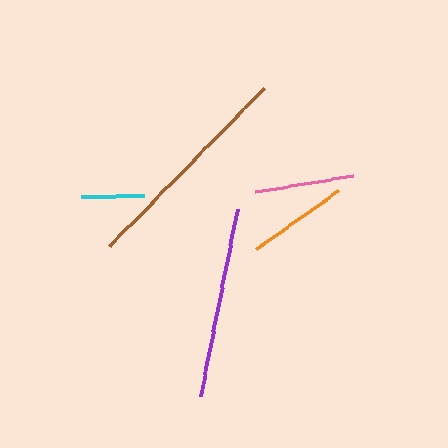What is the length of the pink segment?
The pink segment is approximately 100 pixels long.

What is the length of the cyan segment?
The cyan segment is approximately 63 pixels long.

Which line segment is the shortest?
The cyan line is the shortest at approximately 63 pixels.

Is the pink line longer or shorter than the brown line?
The brown line is longer than the pink line.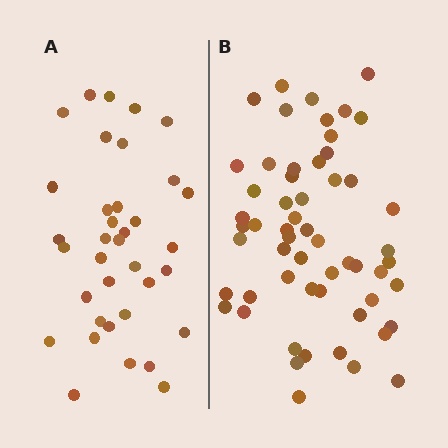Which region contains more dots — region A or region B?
Region B (the right region) has more dots.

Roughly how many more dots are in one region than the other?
Region B has approximately 20 more dots than region A.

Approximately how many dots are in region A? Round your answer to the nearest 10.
About 40 dots. (The exact count is 36, which rounds to 40.)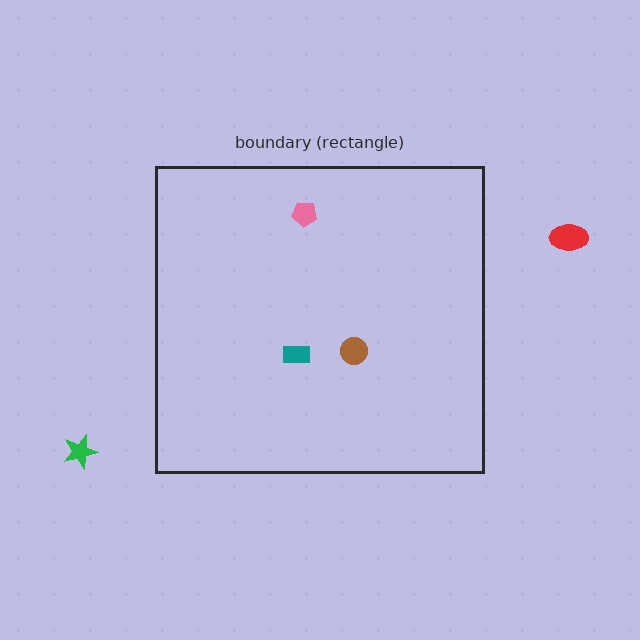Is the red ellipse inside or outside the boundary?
Outside.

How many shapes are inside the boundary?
3 inside, 2 outside.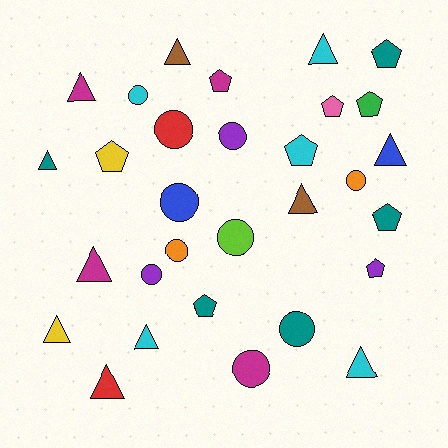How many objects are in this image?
There are 30 objects.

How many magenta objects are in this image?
There are 4 magenta objects.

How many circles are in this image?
There are 10 circles.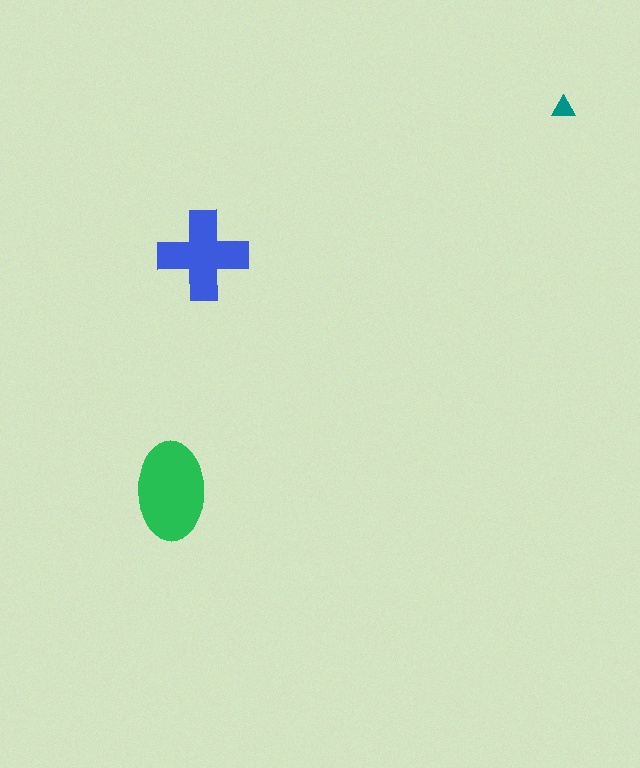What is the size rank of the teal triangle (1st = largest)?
3rd.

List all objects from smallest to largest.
The teal triangle, the blue cross, the green ellipse.